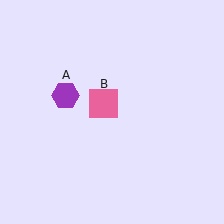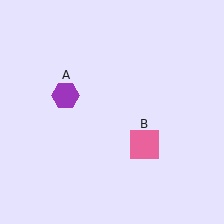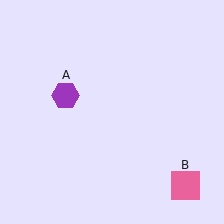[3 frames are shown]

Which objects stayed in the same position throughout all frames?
Purple hexagon (object A) remained stationary.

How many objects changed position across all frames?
1 object changed position: pink square (object B).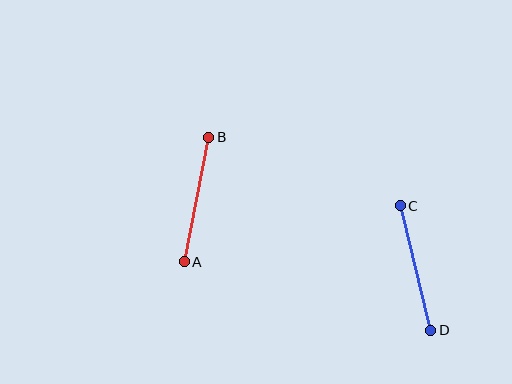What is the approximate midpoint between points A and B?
The midpoint is at approximately (197, 200) pixels.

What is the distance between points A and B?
The distance is approximately 127 pixels.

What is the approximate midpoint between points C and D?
The midpoint is at approximately (416, 268) pixels.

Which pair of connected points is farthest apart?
Points C and D are farthest apart.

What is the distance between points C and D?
The distance is approximately 128 pixels.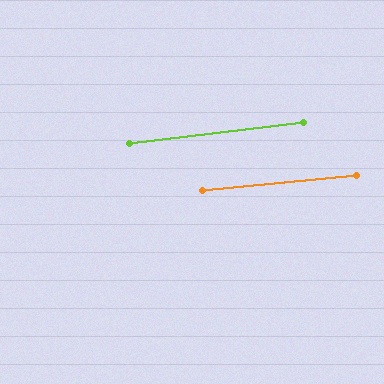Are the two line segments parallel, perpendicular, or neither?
Parallel — their directions differ by only 1.4°.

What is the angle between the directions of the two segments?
Approximately 1 degree.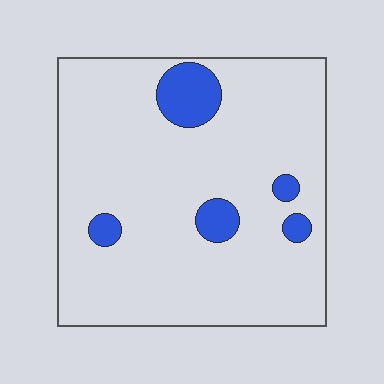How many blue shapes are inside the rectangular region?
5.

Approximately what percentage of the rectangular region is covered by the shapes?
Approximately 10%.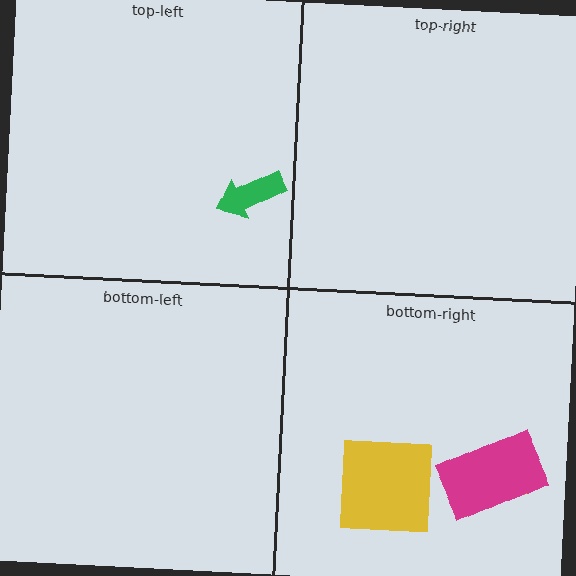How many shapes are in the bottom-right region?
3.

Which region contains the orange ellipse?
The bottom-right region.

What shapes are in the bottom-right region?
The orange ellipse, the magenta rectangle, the yellow square.